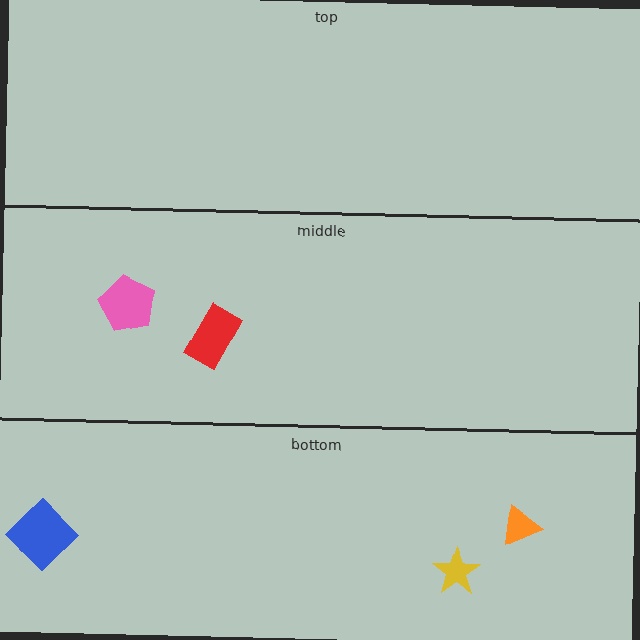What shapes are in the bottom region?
The blue diamond, the orange triangle, the yellow star.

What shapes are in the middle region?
The red rectangle, the pink pentagon.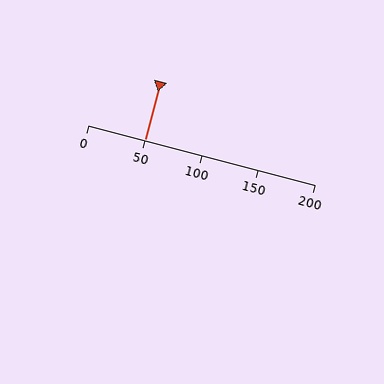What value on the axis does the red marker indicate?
The marker indicates approximately 50.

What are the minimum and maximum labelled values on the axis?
The axis runs from 0 to 200.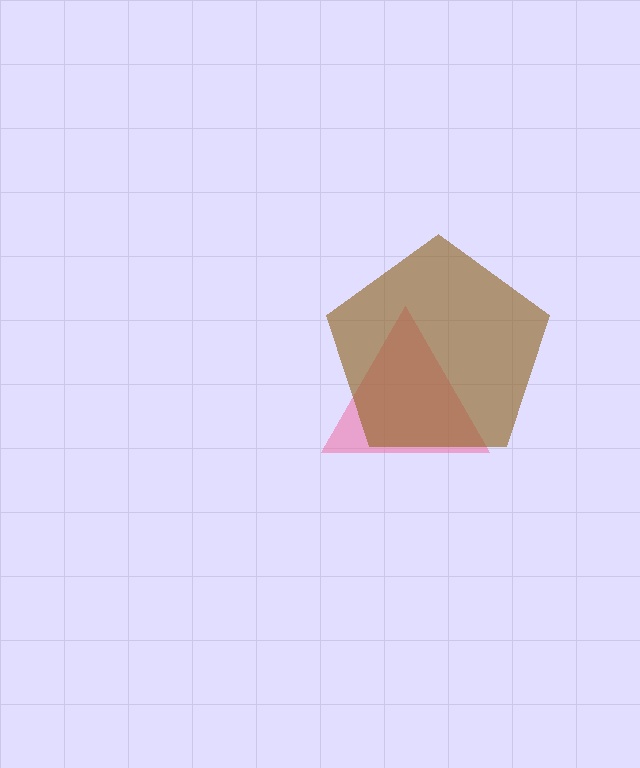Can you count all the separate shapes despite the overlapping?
Yes, there are 2 separate shapes.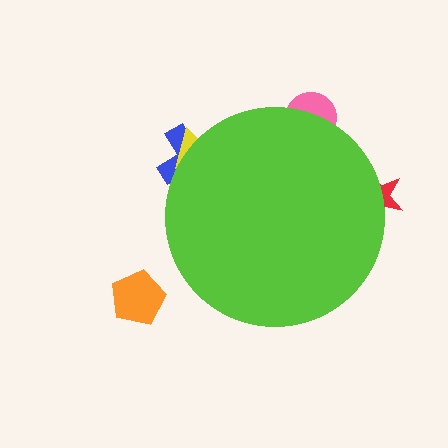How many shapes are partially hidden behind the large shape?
4 shapes are partially hidden.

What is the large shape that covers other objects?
A lime circle.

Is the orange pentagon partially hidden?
No, the orange pentagon is fully visible.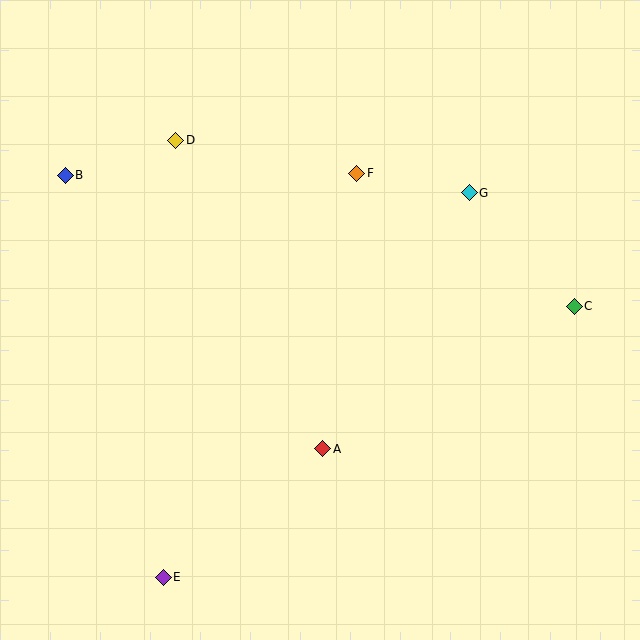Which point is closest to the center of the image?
Point A at (323, 449) is closest to the center.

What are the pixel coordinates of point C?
Point C is at (574, 306).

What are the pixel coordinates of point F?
Point F is at (357, 173).